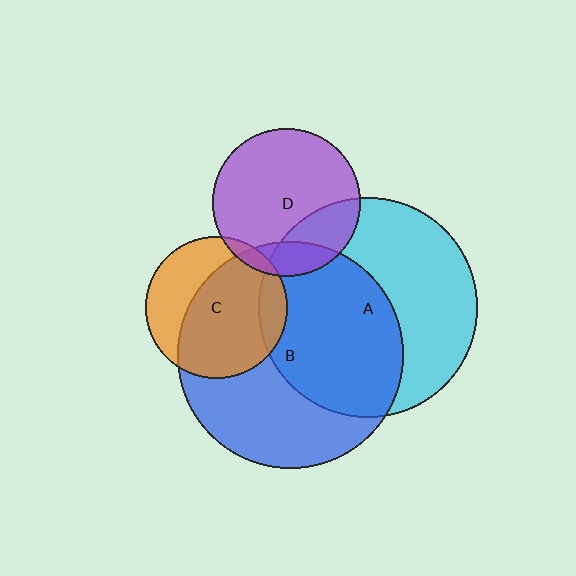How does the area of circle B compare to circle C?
Approximately 2.6 times.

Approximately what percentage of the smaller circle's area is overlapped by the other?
Approximately 65%.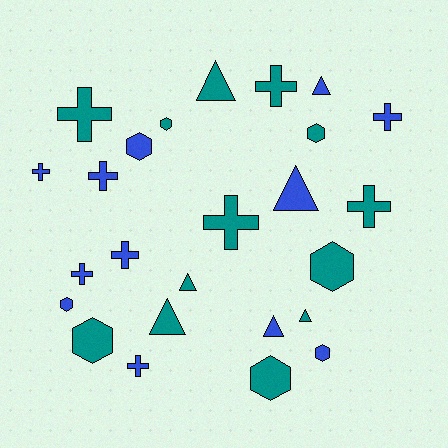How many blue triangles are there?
There are 3 blue triangles.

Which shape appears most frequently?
Cross, with 10 objects.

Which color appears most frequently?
Teal, with 13 objects.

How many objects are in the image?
There are 25 objects.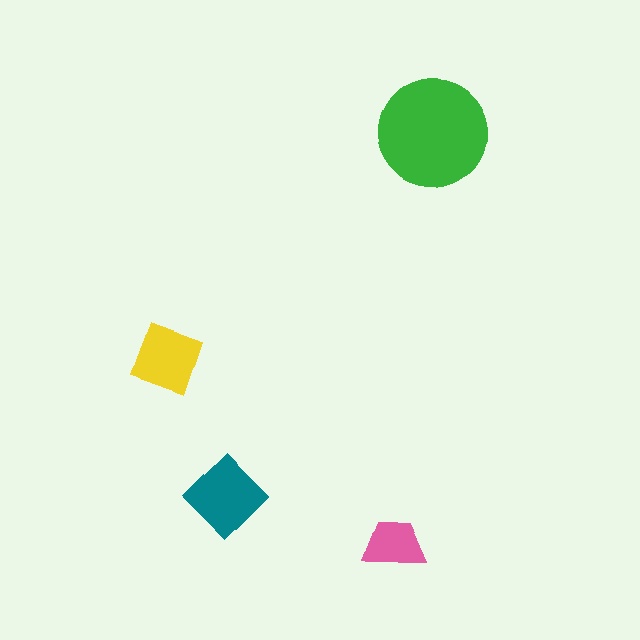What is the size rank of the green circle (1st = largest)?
1st.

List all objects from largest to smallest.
The green circle, the teal diamond, the yellow square, the pink trapezoid.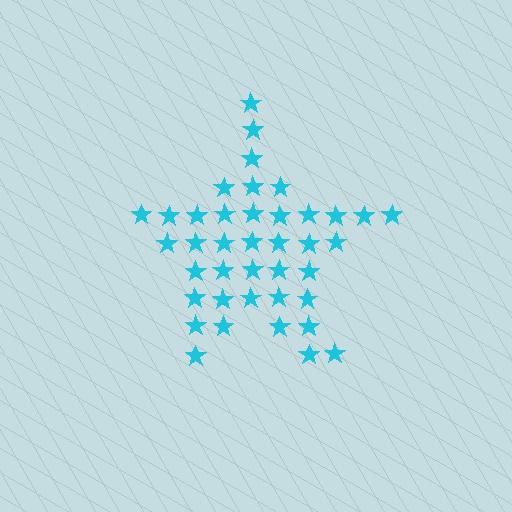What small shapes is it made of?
It is made of small stars.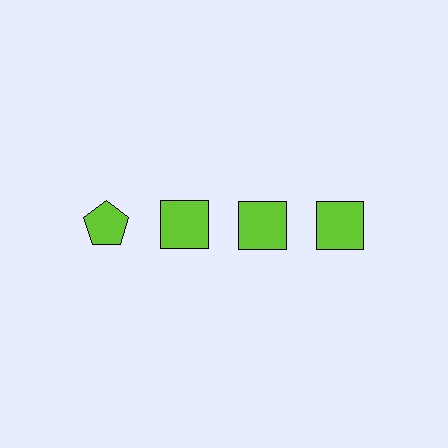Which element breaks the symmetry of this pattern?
The lime pentagon in the top row, leftmost column breaks the symmetry. All other shapes are lime squares.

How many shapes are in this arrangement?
There are 4 shapes arranged in a grid pattern.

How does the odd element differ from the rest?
It has a different shape: pentagon instead of square.